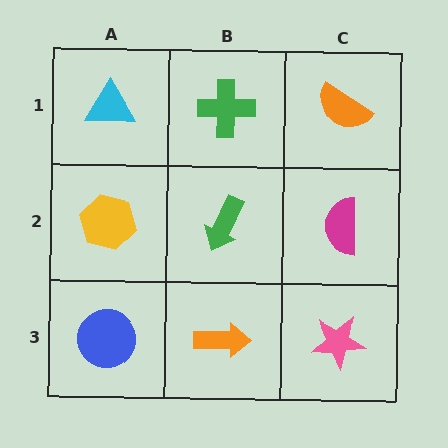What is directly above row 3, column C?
A magenta semicircle.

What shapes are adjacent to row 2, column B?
A green cross (row 1, column B), an orange arrow (row 3, column B), a yellow hexagon (row 2, column A), a magenta semicircle (row 2, column C).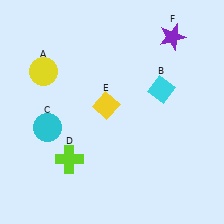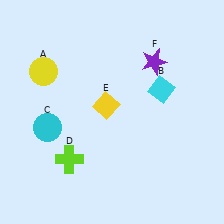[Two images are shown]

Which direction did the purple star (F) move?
The purple star (F) moved down.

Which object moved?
The purple star (F) moved down.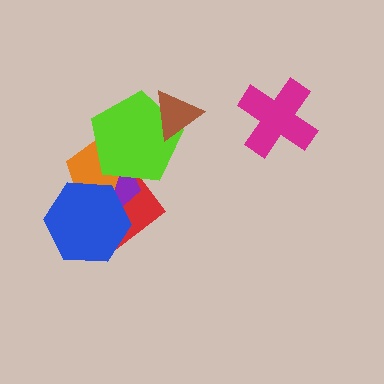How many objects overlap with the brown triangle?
1 object overlaps with the brown triangle.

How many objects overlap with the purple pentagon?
4 objects overlap with the purple pentagon.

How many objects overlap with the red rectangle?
3 objects overlap with the red rectangle.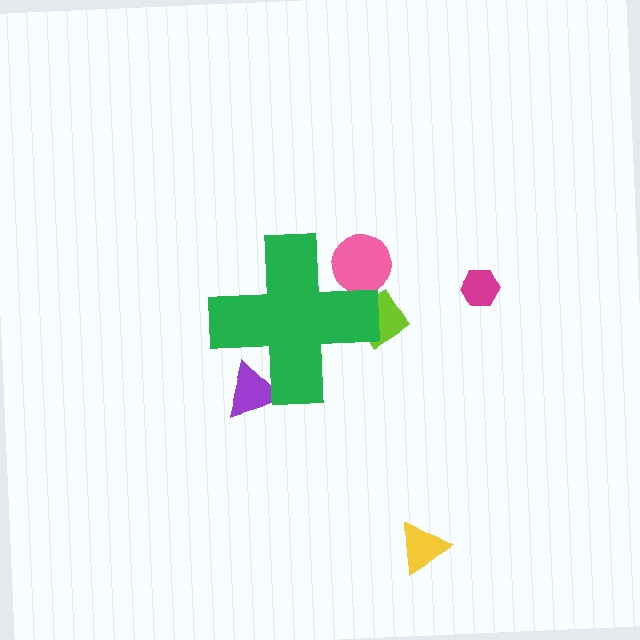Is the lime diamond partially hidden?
Yes, the lime diamond is partially hidden behind the green cross.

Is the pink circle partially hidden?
Yes, the pink circle is partially hidden behind the green cross.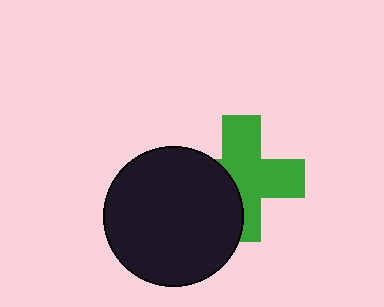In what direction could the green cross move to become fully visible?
The green cross could move right. That would shift it out from behind the black circle entirely.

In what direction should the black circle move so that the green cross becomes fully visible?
The black circle should move left. That is the shortest direction to clear the overlap and leave the green cross fully visible.